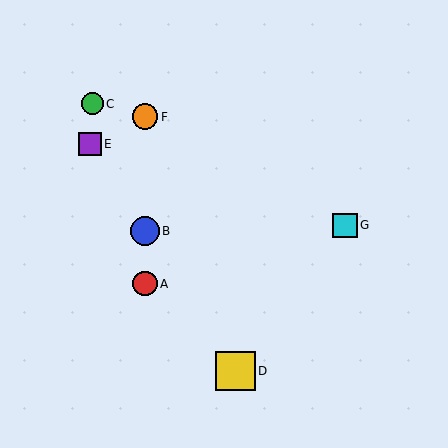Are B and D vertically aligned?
No, B is at x≈145 and D is at x≈236.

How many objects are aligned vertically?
3 objects (A, B, F) are aligned vertically.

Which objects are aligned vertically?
Objects A, B, F are aligned vertically.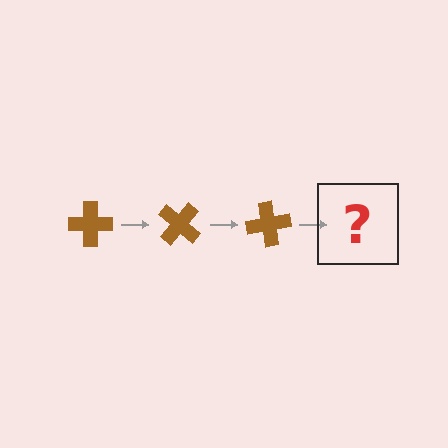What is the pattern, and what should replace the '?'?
The pattern is that the cross rotates 40 degrees each step. The '?' should be a brown cross rotated 120 degrees.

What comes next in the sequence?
The next element should be a brown cross rotated 120 degrees.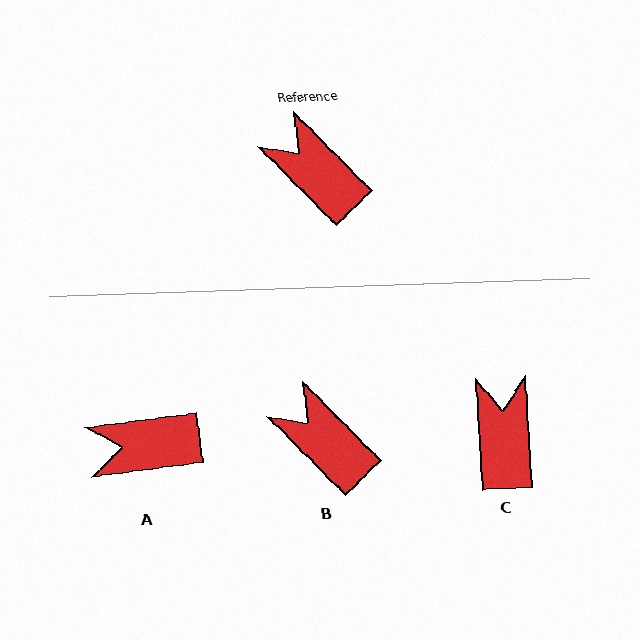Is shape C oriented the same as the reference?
No, it is off by about 41 degrees.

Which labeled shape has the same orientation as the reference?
B.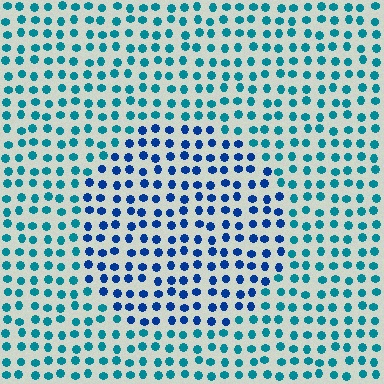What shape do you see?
I see a circle.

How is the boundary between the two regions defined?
The boundary is defined purely by a slight shift in hue (about 33 degrees). Spacing, size, and orientation are identical on both sides.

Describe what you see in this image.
The image is filled with small teal elements in a uniform arrangement. A circle-shaped region is visible where the elements are tinted to a slightly different hue, forming a subtle color boundary.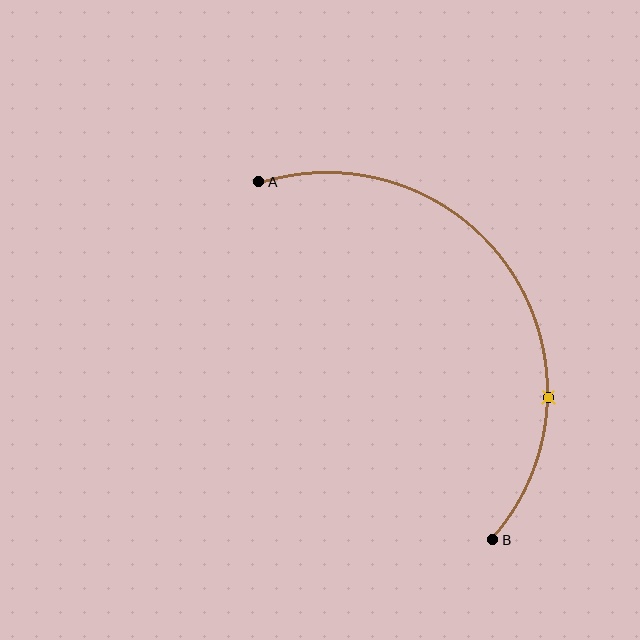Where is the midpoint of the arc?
The arc midpoint is the point on the curve farthest from the straight line joining A and B. It sits to the right of that line.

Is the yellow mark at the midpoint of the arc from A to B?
No. The yellow mark lies on the arc but is closer to endpoint B. The arc midpoint would be at the point on the curve equidistant along the arc from both A and B.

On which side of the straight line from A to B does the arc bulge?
The arc bulges to the right of the straight line connecting A and B.